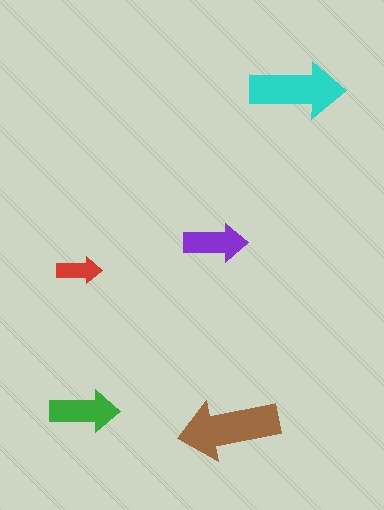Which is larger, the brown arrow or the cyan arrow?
The brown one.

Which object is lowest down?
The brown arrow is bottommost.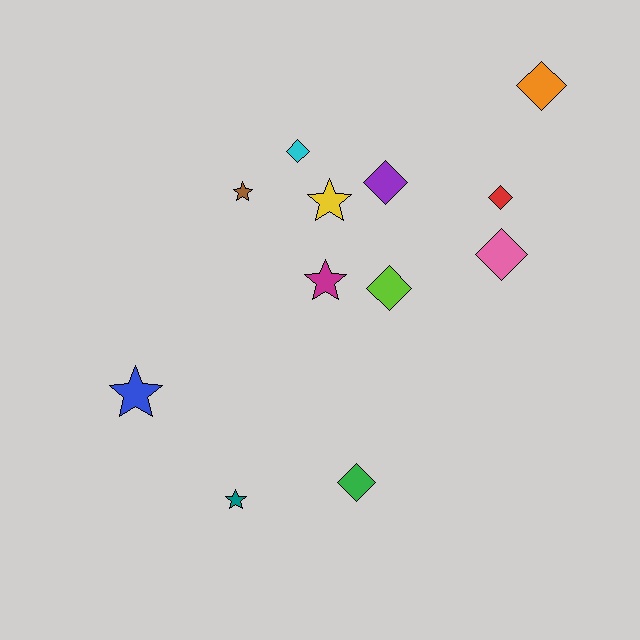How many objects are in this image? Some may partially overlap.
There are 12 objects.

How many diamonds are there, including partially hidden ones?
There are 7 diamonds.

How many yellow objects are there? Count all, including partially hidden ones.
There is 1 yellow object.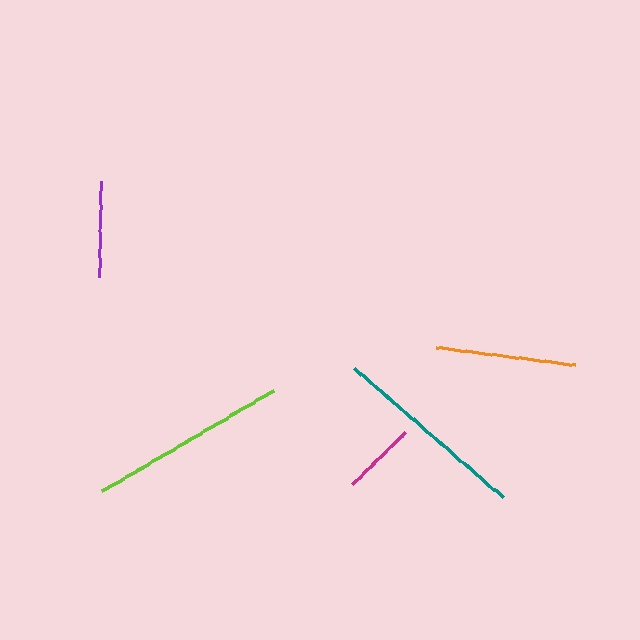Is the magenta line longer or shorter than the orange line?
The orange line is longer than the magenta line.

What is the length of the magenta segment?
The magenta segment is approximately 75 pixels long.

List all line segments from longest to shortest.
From longest to shortest: lime, teal, orange, purple, magenta.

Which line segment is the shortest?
The magenta line is the shortest at approximately 75 pixels.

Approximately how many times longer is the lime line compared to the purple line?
The lime line is approximately 2.1 times the length of the purple line.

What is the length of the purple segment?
The purple segment is approximately 96 pixels long.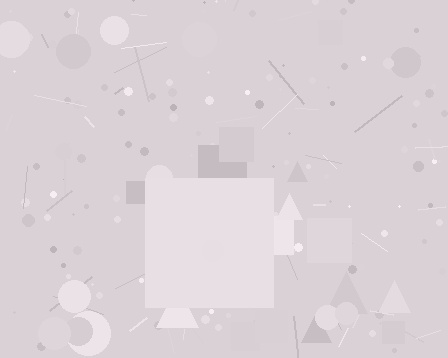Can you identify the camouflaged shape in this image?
The camouflaged shape is a square.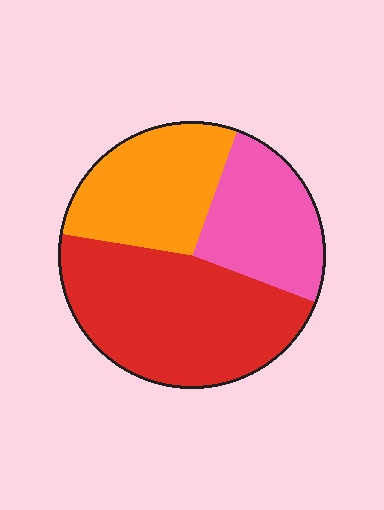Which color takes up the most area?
Red, at roughly 45%.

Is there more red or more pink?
Red.